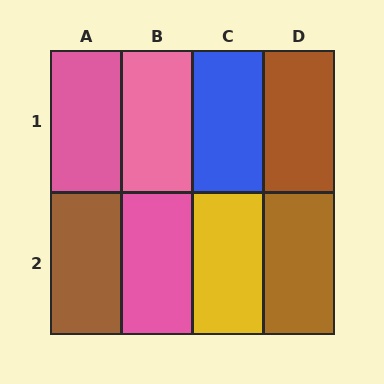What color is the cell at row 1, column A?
Pink.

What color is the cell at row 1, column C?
Blue.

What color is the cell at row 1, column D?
Brown.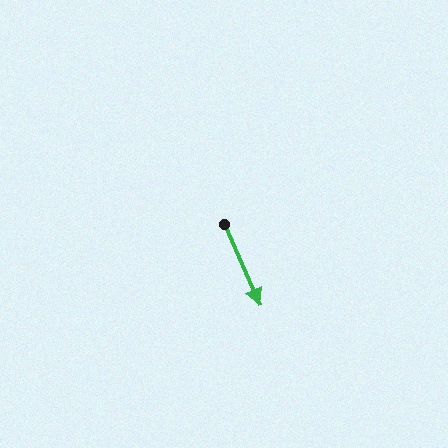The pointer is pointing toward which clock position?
Roughly 5 o'clock.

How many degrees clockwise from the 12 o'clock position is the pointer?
Approximately 156 degrees.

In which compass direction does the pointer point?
Southeast.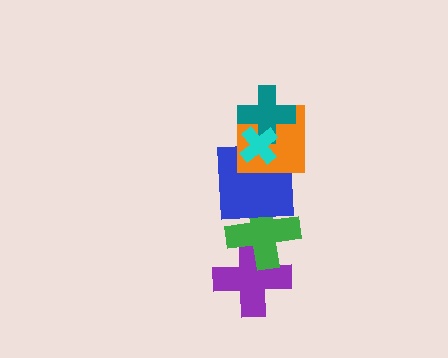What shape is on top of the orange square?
The teal cross is on top of the orange square.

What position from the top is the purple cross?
The purple cross is 6th from the top.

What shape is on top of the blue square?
The orange square is on top of the blue square.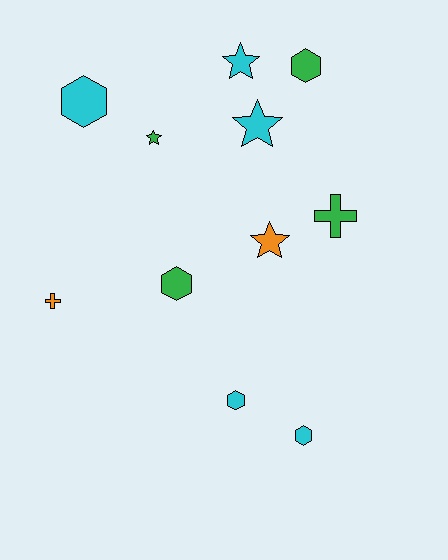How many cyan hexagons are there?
There are 3 cyan hexagons.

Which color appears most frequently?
Cyan, with 5 objects.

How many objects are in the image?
There are 11 objects.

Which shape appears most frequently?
Hexagon, with 5 objects.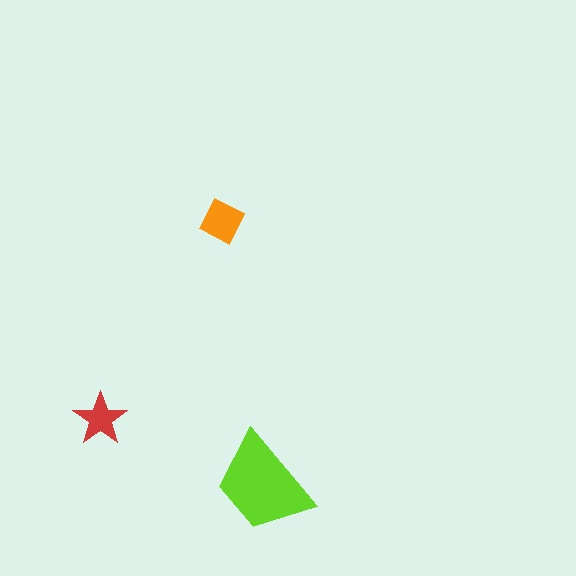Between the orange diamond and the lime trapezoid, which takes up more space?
The lime trapezoid.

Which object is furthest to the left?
The red star is leftmost.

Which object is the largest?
The lime trapezoid.